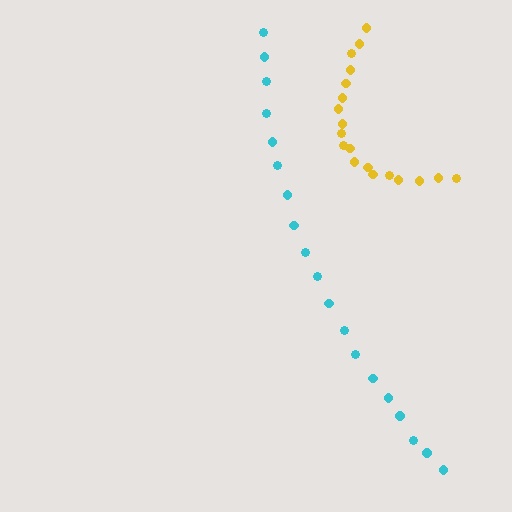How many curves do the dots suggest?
There are 2 distinct paths.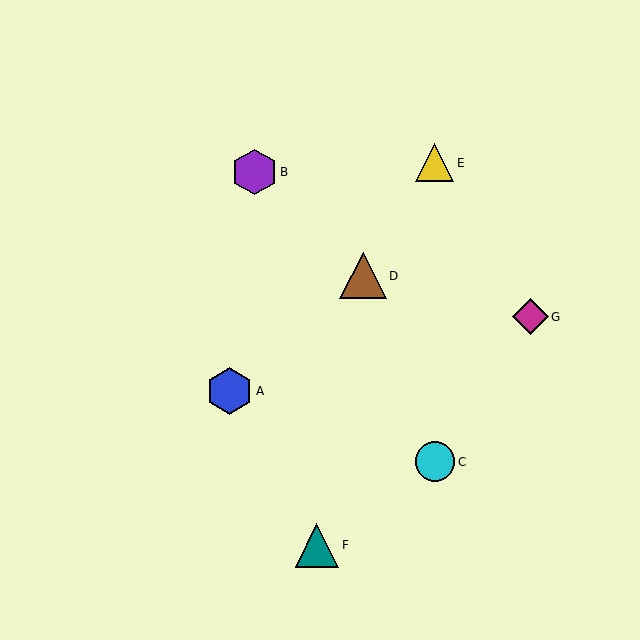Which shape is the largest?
The blue hexagon (labeled A) is the largest.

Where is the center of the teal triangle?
The center of the teal triangle is at (317, 545).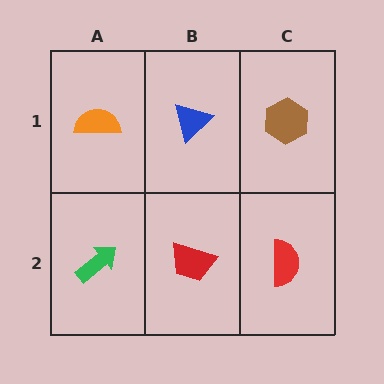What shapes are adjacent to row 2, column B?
A blue triangle (row 1, column B), a green arrow (row 2, column A), a red semicircle (row 2, column C).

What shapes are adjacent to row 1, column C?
A red semicircle (row 2, column C), a blue triangle (row 1, column B).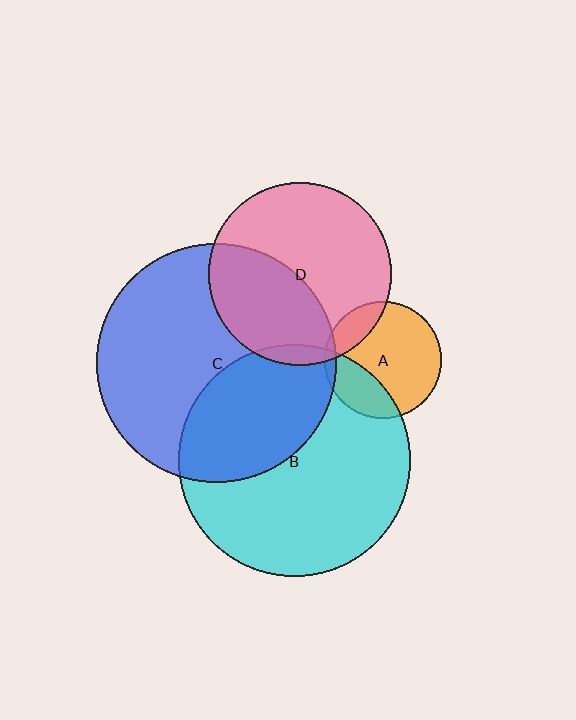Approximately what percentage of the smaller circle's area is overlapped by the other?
Approximately 40%.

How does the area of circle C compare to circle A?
Approximately 4.2 times.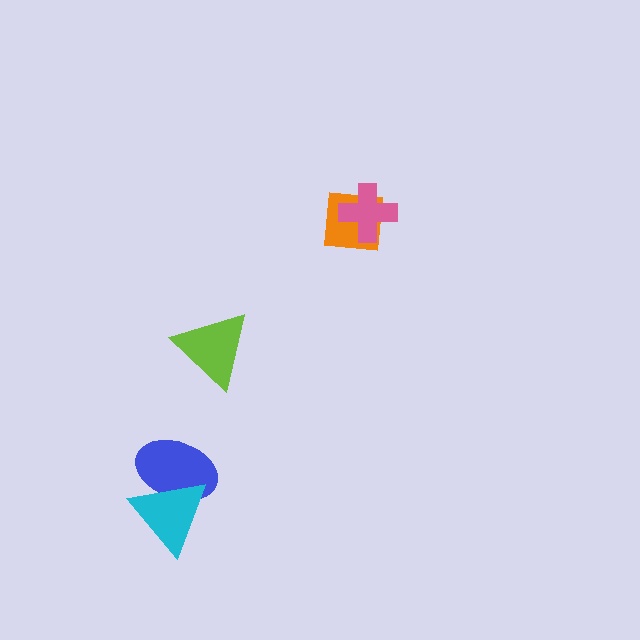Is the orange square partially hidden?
Yes, it is partially covered by another shape.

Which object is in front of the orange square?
The pink cross is in front of the orange square.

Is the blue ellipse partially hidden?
Yes, it is partially covered by another shape.